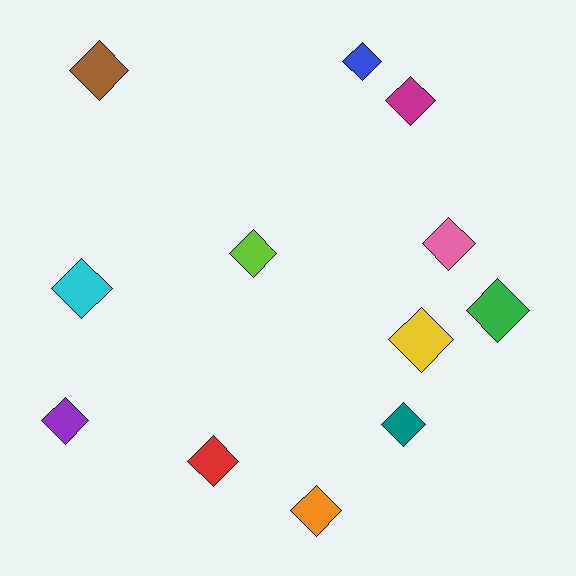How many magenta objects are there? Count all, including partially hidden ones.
There is 1 magenta object.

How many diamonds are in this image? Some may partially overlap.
There are 12 diamonds.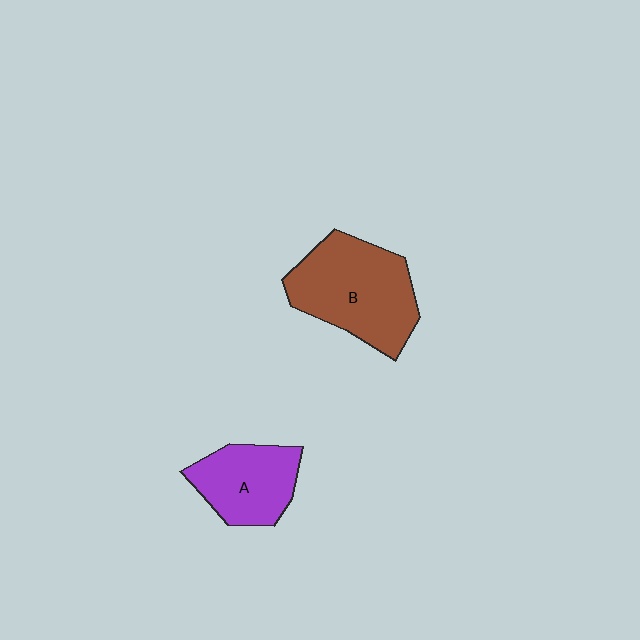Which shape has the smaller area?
Shape A (purple).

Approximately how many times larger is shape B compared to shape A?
Approximately 1.5 times.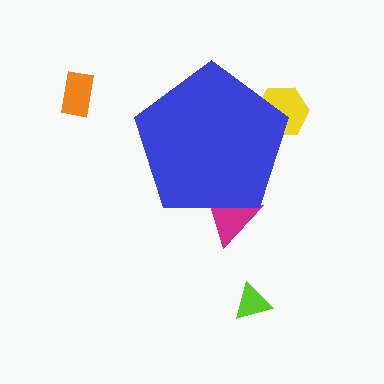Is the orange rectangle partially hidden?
No, the orange rectangle is fully visible.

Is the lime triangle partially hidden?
No, the lime triangle is fully visible.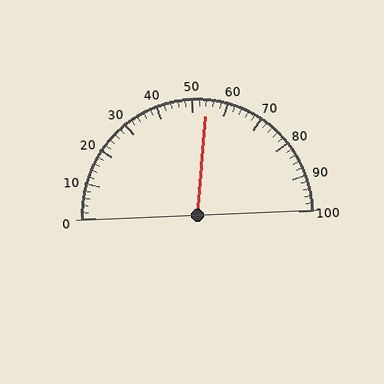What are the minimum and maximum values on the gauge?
The gauge ranges from 0 to 100.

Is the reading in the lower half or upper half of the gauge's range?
The reading is in the upper half of the range (0 to 100).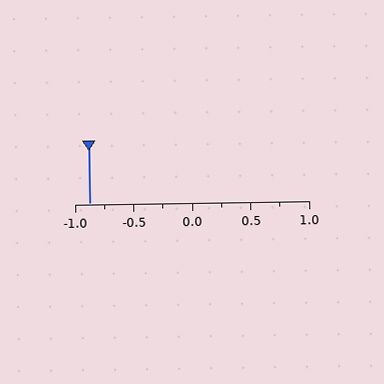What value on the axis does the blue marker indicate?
The marker indicates approximately -0.88.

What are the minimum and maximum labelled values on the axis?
The axis runs from -1.0 to 1.0.